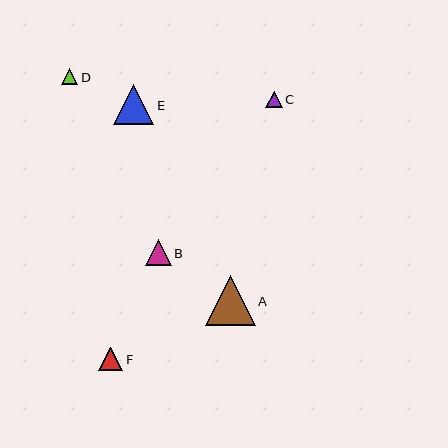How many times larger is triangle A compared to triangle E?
Triangle A is approximately 1.2 times the size of triangle E.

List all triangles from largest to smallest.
From largest to smallest: A, E, B, F, D, C.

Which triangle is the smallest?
Triangle C is the smallest with a size of approximately 16 pixels.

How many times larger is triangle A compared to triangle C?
Triangle A is approximately 3.0 times the size of triangle C.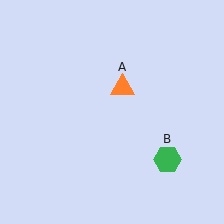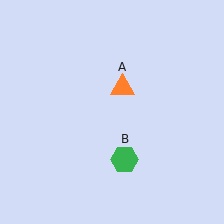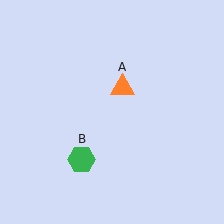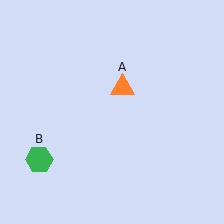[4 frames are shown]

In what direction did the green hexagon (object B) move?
The green hexagon (object B) moved left.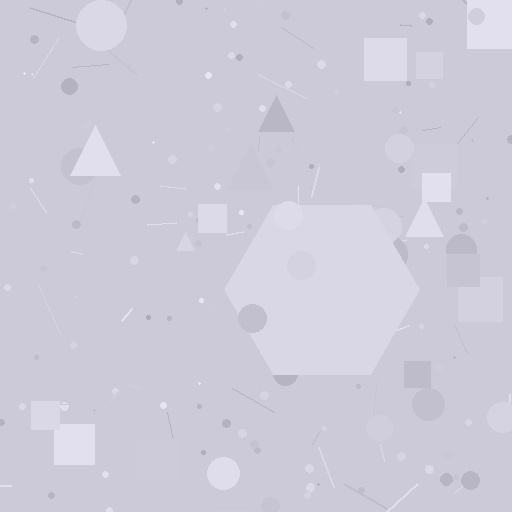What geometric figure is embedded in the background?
A hexagon is embedded in the background.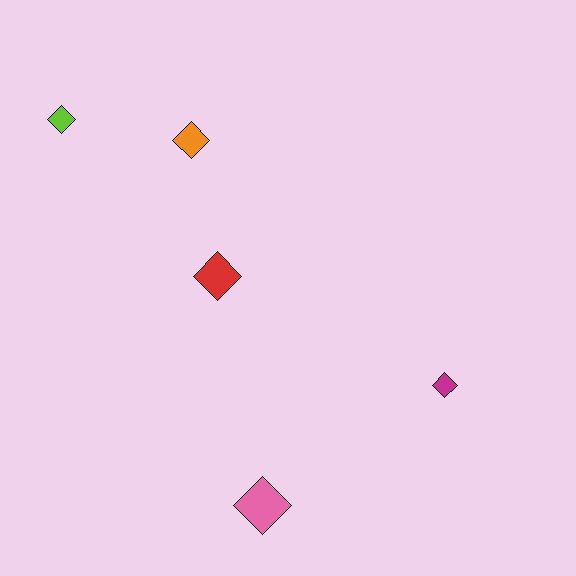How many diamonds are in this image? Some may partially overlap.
There are 5 diamonds.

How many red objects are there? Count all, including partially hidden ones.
There is 1 red object.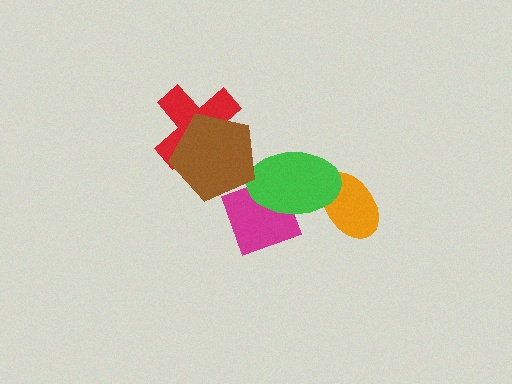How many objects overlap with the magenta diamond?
2 objects overlap with the magenta diamond.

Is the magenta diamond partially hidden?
Yes, it is partially covered by another shape.